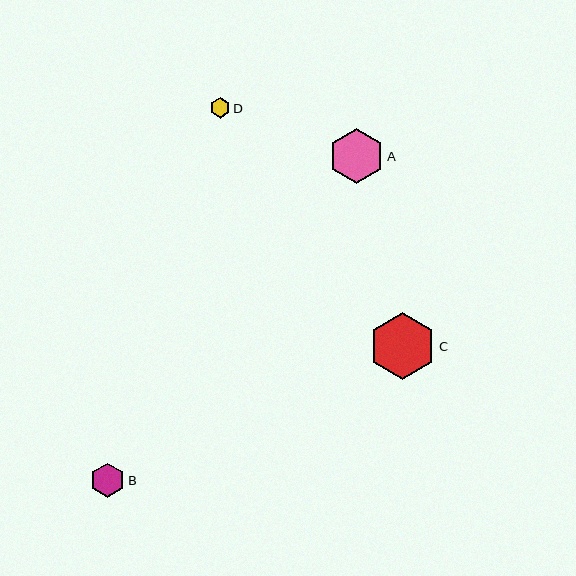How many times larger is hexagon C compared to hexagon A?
Hexagon C is approximately 1.2 times the size of hexagon A.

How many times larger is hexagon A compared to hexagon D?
Hexagon A is approximately 2.7 times the size of hexagon D.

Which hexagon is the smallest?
Hexagon D is the smallest with a size of approximately 20 pixels.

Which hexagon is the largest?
Hexagon C is the largest with a size of approximately 66 pixels.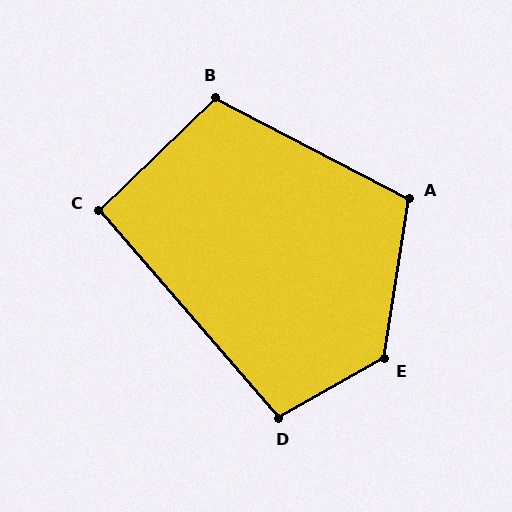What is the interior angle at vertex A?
Approximately 109 degrees (obtuse).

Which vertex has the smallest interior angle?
C, at approximately 93 degrees.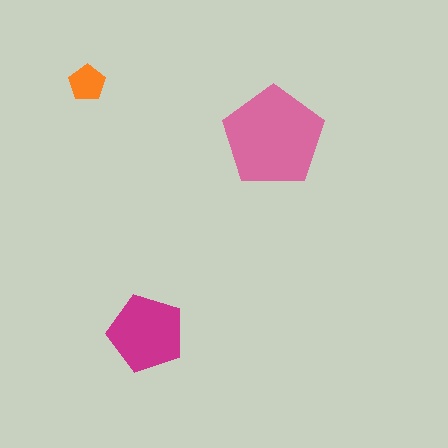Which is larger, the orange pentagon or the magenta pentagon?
The magenta one.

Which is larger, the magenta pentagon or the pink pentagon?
The pink one.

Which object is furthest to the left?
The orange pentagon is leftmost.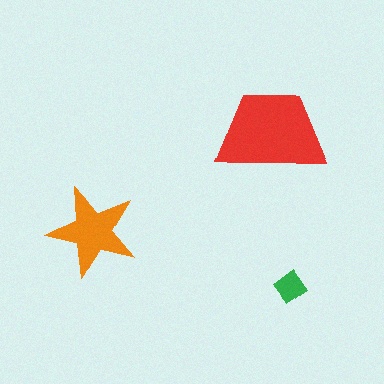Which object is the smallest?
The green diamond.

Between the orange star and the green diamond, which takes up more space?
The orange star.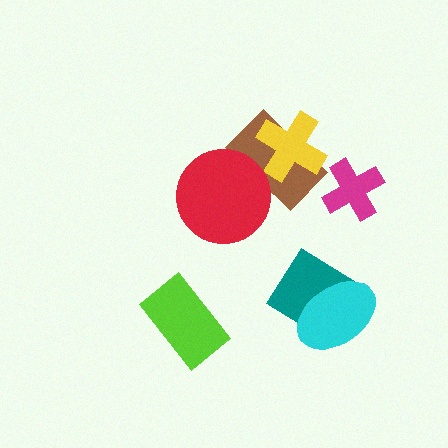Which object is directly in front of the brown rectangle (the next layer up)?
The yellow cross is directly in front of the brown rectangle.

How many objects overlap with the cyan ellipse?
1 object overlaps with the cyan ellipse.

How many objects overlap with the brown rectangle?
2 objects overlap with the brown rectangle.